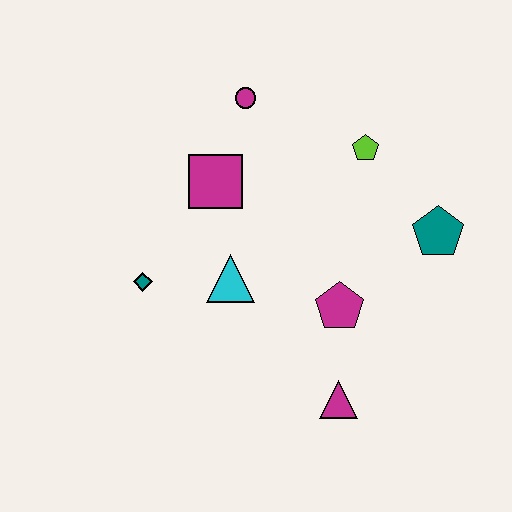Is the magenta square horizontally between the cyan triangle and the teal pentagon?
No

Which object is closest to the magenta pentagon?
The magenta triangle is closest to the magenta pentagon.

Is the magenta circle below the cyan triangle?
No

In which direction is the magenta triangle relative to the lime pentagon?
The magenta triangle is below the lime pentagon.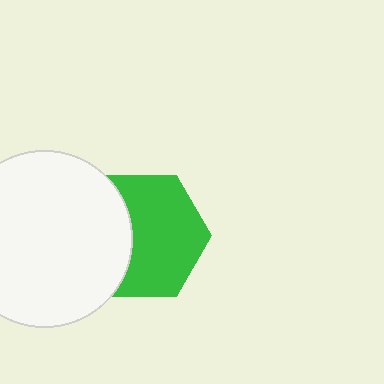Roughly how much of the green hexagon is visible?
Most of it is visible (roughly 65%).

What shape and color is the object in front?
The object in front is a white circle.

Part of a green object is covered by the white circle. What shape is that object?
It is a hexagon.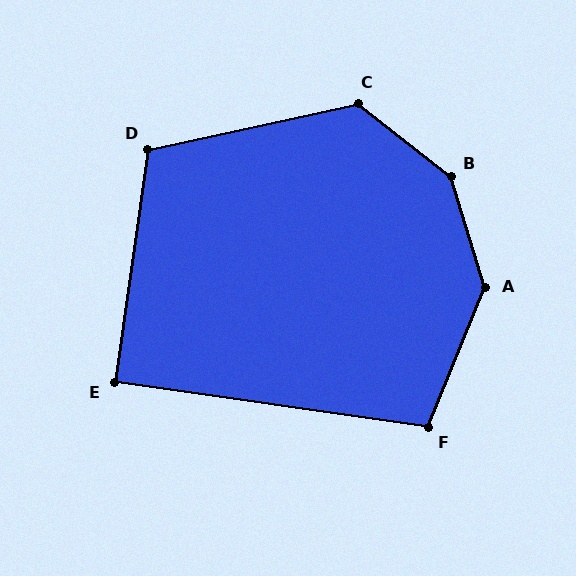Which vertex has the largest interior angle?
B, at approximately 146 degrees.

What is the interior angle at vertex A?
Approximately 140 degrees (obtuse).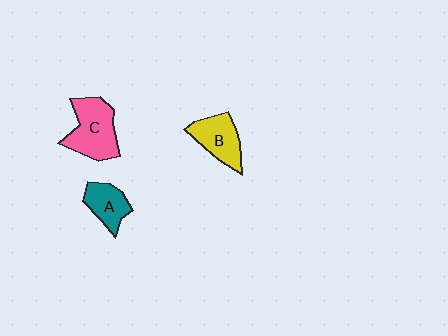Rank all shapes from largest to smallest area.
From largest to smallest: C (pink), B (yellow), A (teal).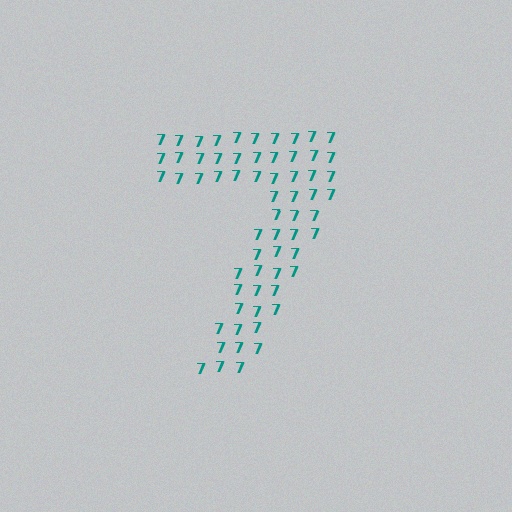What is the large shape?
The large shape is the digit 7.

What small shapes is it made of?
It is made of small digit 7's.